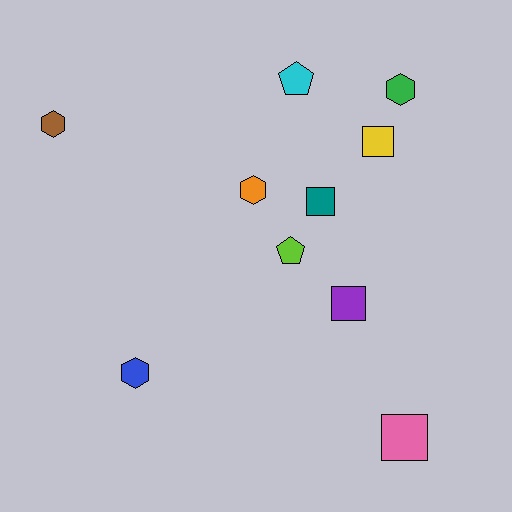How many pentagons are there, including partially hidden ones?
There are 2 pentagons.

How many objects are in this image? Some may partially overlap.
There are 10 objects.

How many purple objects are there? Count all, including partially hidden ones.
There is 1 purple object.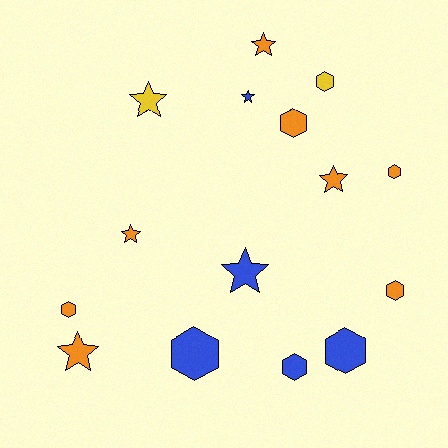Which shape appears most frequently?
Hexagon, with 8 objects.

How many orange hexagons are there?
There are 4 orange hexagons.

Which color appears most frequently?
Orange, with 8 objects.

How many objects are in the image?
There are 15 objects.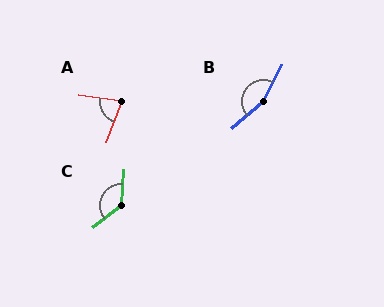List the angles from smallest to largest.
A (78°), C (132°), B (157°).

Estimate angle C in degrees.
Approximately 132 degrees.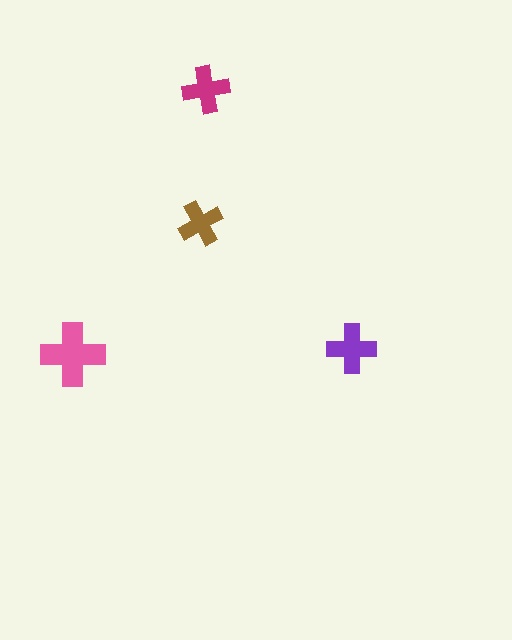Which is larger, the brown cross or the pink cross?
The pink one.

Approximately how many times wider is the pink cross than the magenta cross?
About 1.5 times wider.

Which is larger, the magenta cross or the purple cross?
The purple one.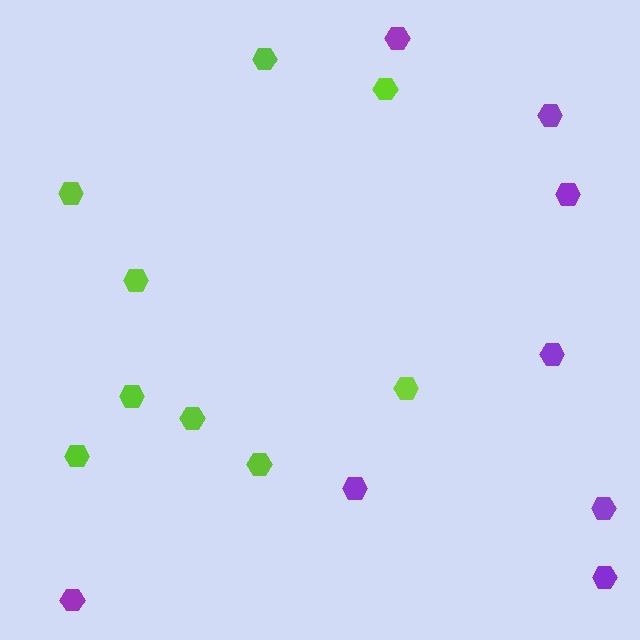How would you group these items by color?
There are 2 groups: one group of purple hexagons (8) and one group of lime hexagons (9).